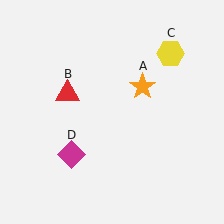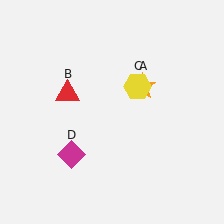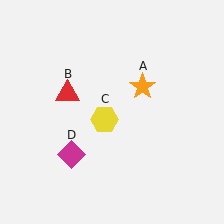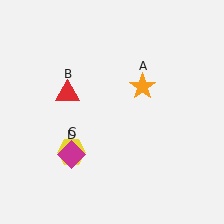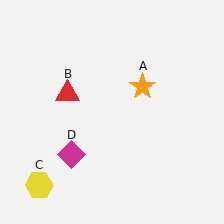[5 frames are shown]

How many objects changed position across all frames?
1 object changed position: yellow hexagon (object C).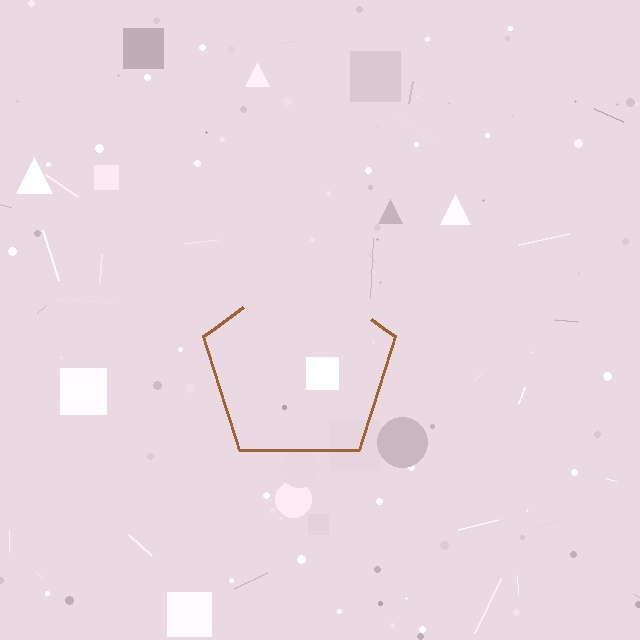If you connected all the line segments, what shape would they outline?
They would outline a pentagon.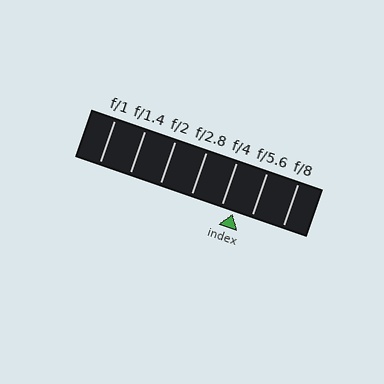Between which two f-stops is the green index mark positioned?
The index mark is between f/4 and f/5.6.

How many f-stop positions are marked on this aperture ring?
There are 7 f-stop positions marked.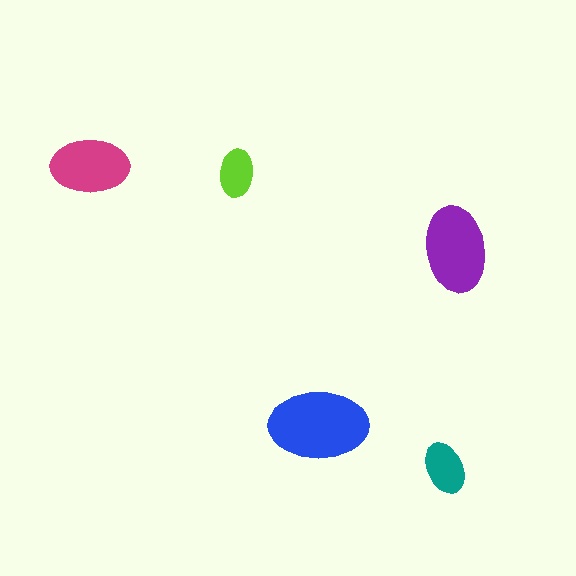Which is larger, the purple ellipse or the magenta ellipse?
The purple one.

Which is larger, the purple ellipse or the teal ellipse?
The purple one.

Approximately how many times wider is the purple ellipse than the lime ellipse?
About 2 times wider.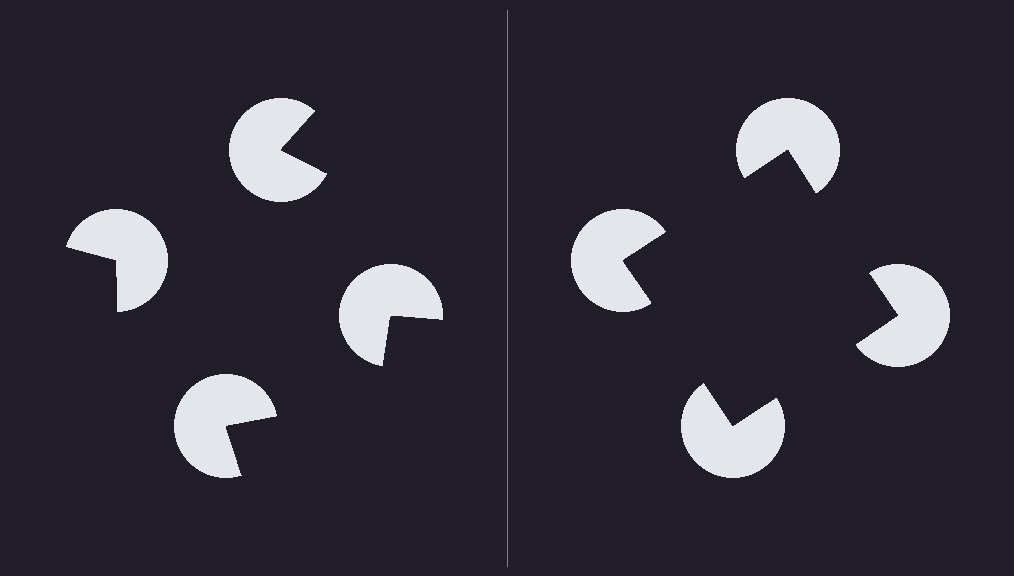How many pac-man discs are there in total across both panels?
8 — 4 on each side.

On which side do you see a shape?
An illusory square appears on the right side. On the left side the wedge cuts are rotated, so no coherent shape forms.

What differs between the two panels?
The pac-man discs are positioned identically on both sides; only the wedge orientations differ. On the right they align to a square; on the left they are misaligned.